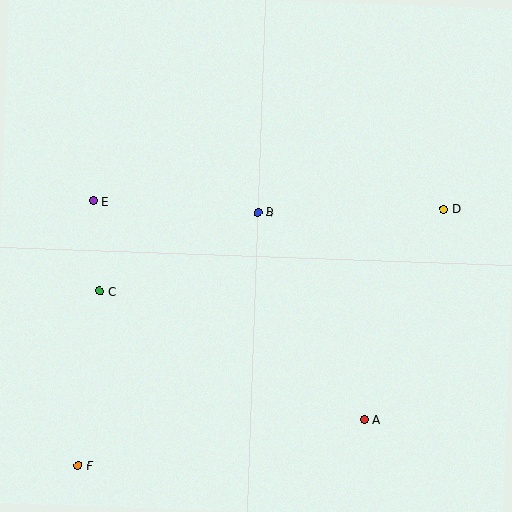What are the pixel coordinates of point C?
Point C is at (99, 291).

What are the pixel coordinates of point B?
Point B is at (258, 212).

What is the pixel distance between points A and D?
The distance between A and D is 225 pixels.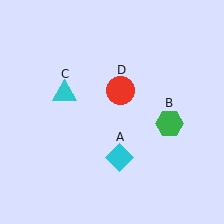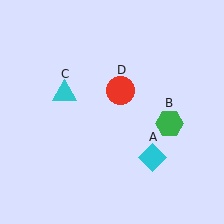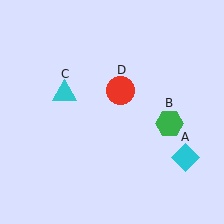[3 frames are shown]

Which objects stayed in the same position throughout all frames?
Green hexagon (object B) and cyan triangle (object C) and red circle (object D) remained stationary.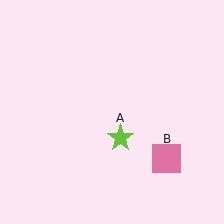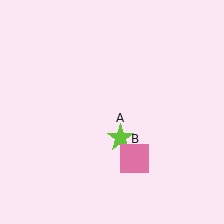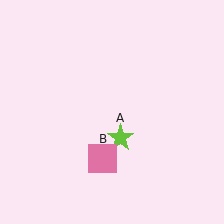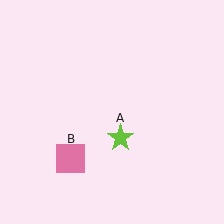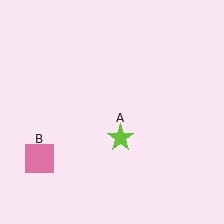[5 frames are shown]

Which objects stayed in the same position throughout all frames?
Lime star (object A) remained stationary.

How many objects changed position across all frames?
1 object changed position: pink square (object B).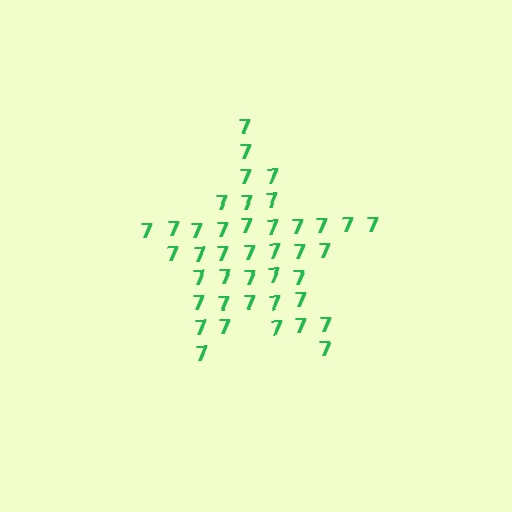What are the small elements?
The small elements are digit 7's.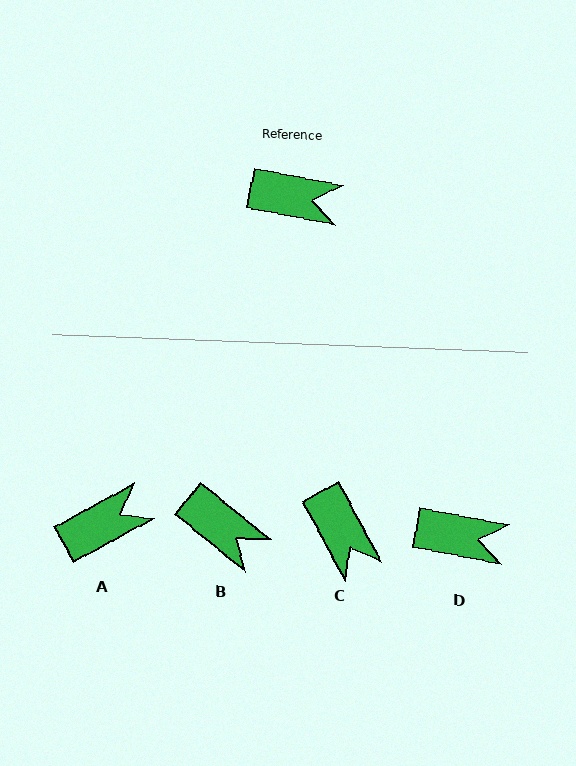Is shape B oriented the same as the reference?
No, it is off by about 28 degrees.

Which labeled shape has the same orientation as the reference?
D.